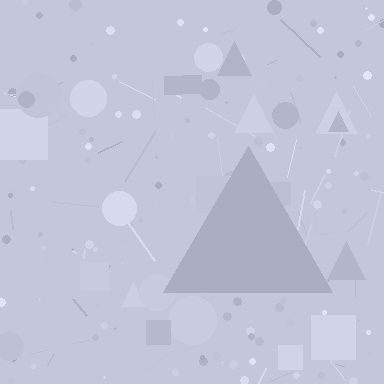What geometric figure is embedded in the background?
A triangle is embedded in the background.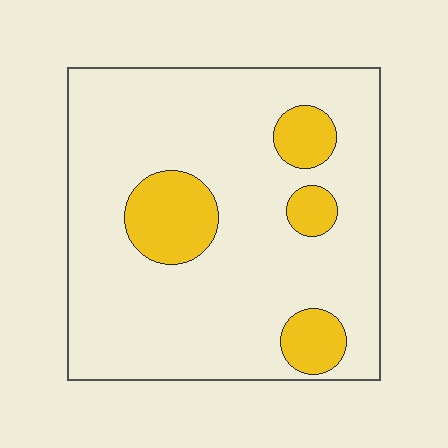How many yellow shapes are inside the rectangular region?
4.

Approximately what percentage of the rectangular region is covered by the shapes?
Approximately 15%.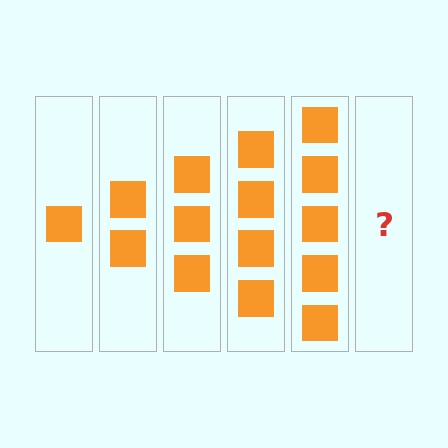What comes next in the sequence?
The next element should be 6 squares.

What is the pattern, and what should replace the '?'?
The pattern is that each step adds one more square. The '?' should be 6 squares.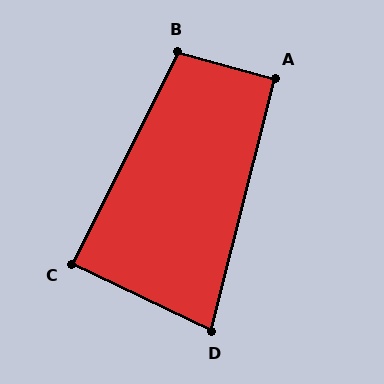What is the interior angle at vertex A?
Approximately 91 degrees (approximately right).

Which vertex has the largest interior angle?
B, at approximately 101 degrees.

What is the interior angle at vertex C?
Approximately 89 degrees (approximately right).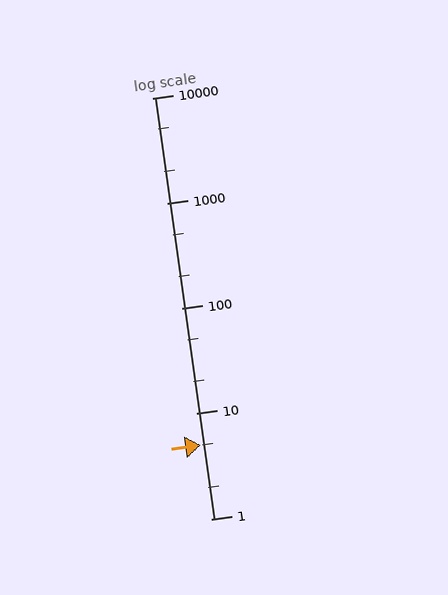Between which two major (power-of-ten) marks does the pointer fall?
The pointer is between 1 and 10.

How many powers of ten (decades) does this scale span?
The scale spans 4 decades, from 1 to 10000.